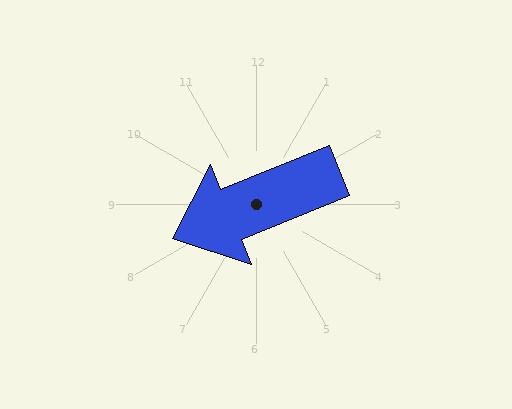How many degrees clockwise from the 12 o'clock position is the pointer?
Approximately 248 degrees.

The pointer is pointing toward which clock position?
Roughly 8 o'clock.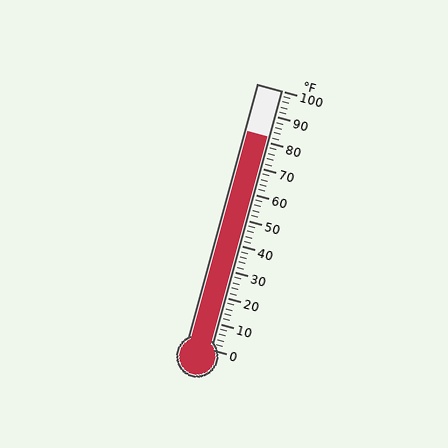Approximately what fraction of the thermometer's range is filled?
The thermometer is filled to approximately 80% of its range.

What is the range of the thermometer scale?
The thermometer scale ranges from 0°F to 100°F.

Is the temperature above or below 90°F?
The temperature is below 90°F.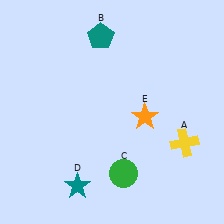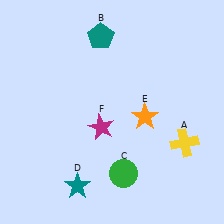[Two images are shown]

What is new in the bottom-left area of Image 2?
A magenta star (F) was added in the bottom-left area of Image 2.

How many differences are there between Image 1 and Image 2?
There is 1 difference between the two images.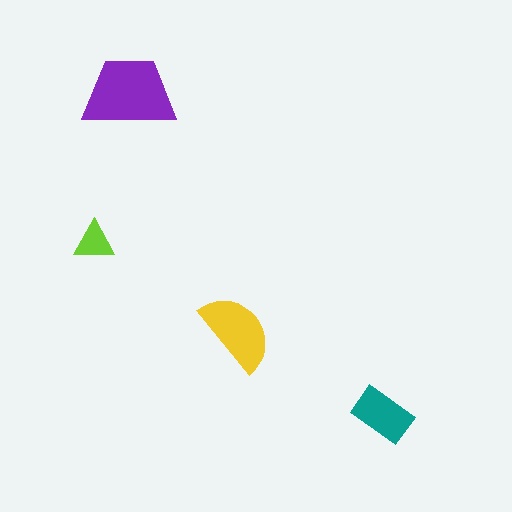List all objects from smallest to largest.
The lime triangle, the teal rectangle, the yellow semicircle, the purple trapezoid.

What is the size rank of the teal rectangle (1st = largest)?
3rd.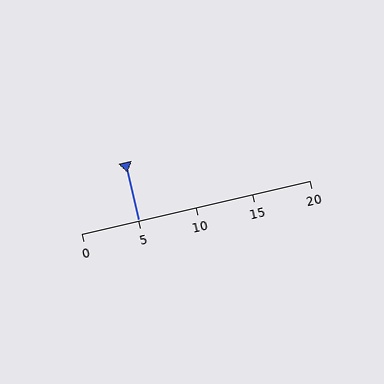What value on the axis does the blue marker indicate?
The marker indicates approximately 5.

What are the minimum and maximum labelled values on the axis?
The axis runs from 0 to 20.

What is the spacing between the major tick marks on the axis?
The major ticks are spaced 5 apart.